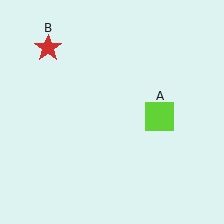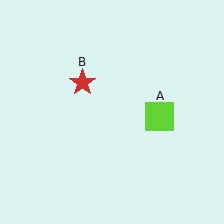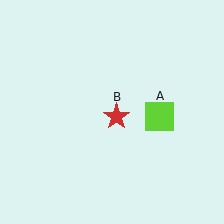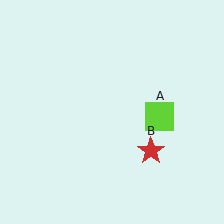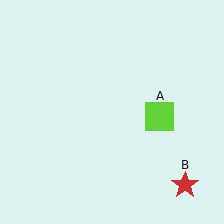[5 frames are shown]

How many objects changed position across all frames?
1 object changed position: red star (object B).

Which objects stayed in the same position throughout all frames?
Lime square (object A) remained stationary.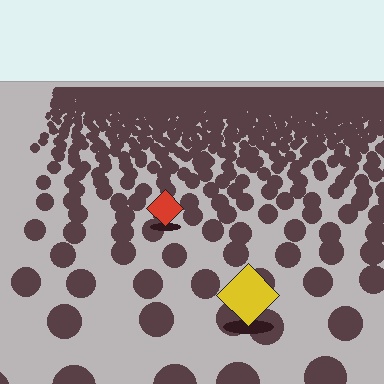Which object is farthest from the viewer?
The red diamond is farthest from the viewer. It appears smaller and the ground texture around it is denser.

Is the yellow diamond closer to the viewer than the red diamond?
Yes. The yellow diamond is closer — you can tell from the texture gradient: the ground texture is coarser near it.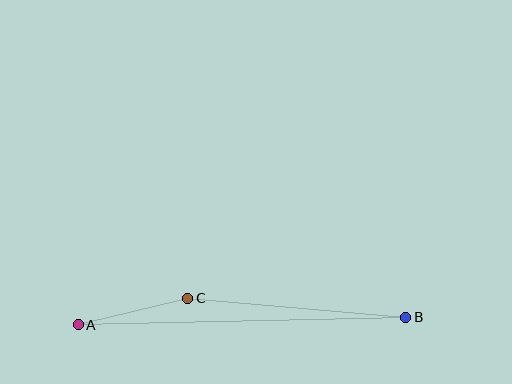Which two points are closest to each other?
Points A and C are closest to each other.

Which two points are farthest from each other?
Points A and B are farthest from each other.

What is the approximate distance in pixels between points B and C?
The distance between B and C is approximately 219 pixels.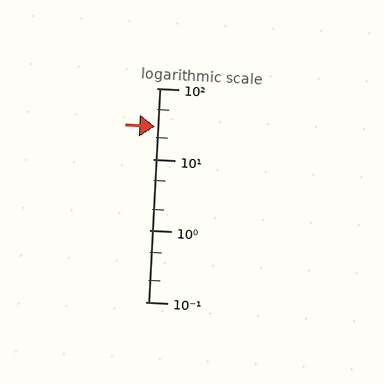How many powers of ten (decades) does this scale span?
The scale spans 3 decades, from 0.1 to 100.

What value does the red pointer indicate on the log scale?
The pointer indicates approximately 29.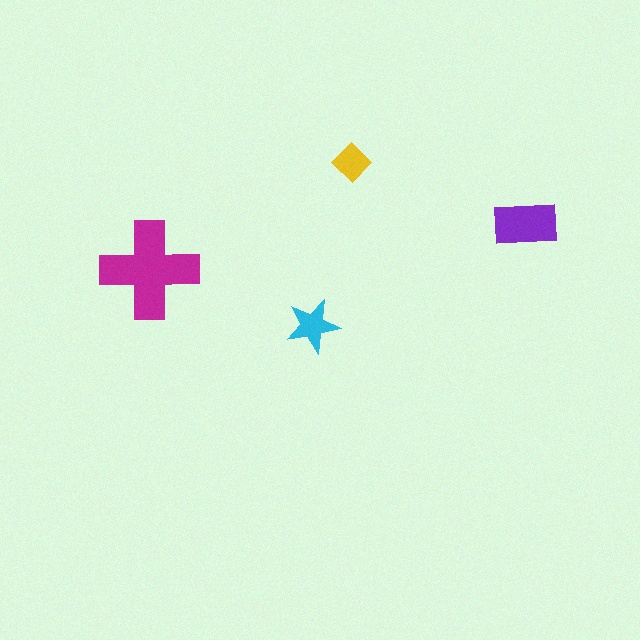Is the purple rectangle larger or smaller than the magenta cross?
Smaller.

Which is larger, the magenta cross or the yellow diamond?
The magenta cross.